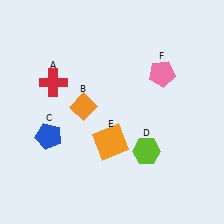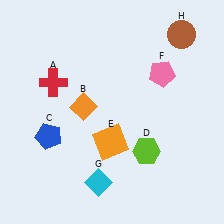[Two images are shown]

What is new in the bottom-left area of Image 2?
A cyan diamond (G) was added in the bottom-left area of Image 2.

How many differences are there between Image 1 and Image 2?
There are 2 differences between the two images.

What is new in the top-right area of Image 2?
A brown circle (H) was added in the top-right area of Image 2.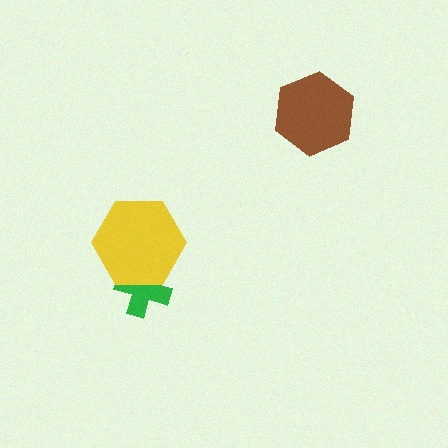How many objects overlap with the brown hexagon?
0 objects overlap with the brown hexagon.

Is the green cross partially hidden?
Yes, it is partially covered by another shape.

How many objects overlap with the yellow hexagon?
1 object overlaps with the yellow hexagon.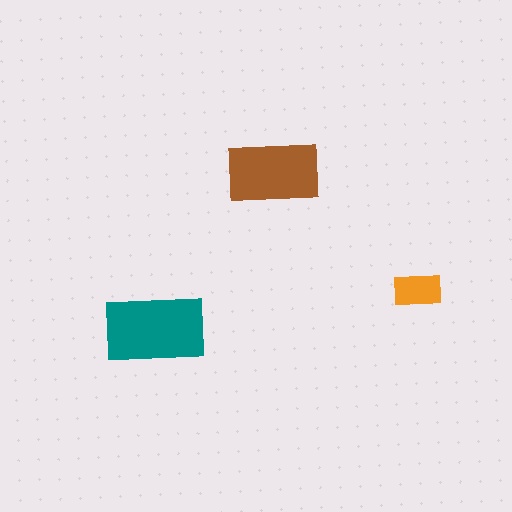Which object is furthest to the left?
The teal rectangle is leftmost.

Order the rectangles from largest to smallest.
the teal one, the brown one, the orange one.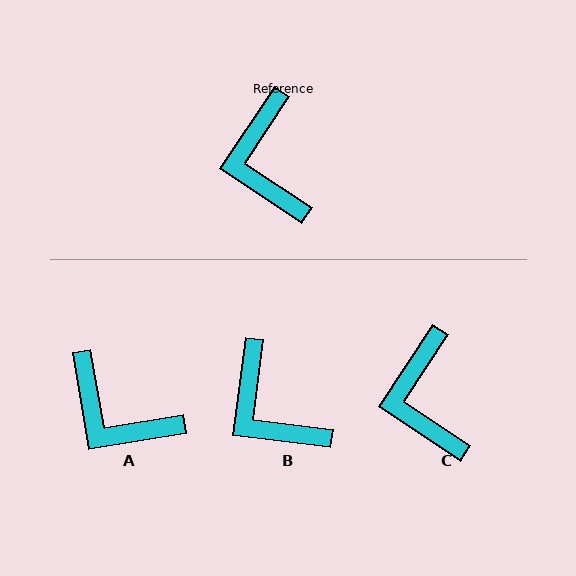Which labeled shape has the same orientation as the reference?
C.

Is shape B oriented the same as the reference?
No, it is off by about 26 degrees.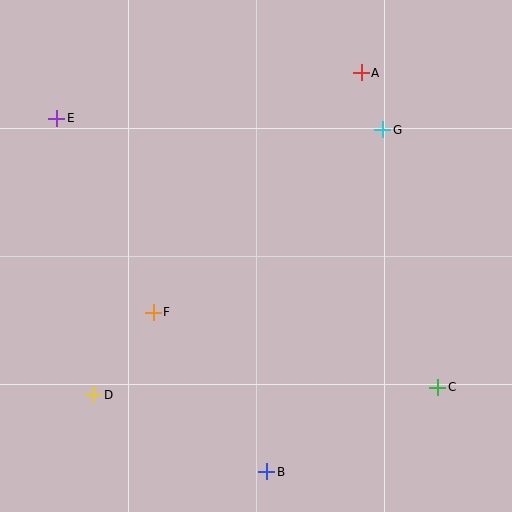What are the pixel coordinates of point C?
Point C is at (438, 387).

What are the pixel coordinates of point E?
Point E is at (57, 118).